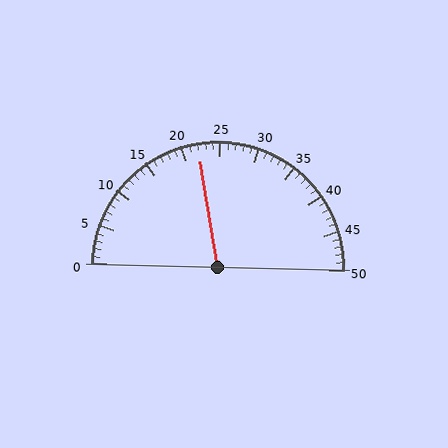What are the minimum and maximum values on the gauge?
The gauge ranges from 0 to 50.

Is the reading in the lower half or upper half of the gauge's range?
The reading is in the lower half of the range (0 to 50).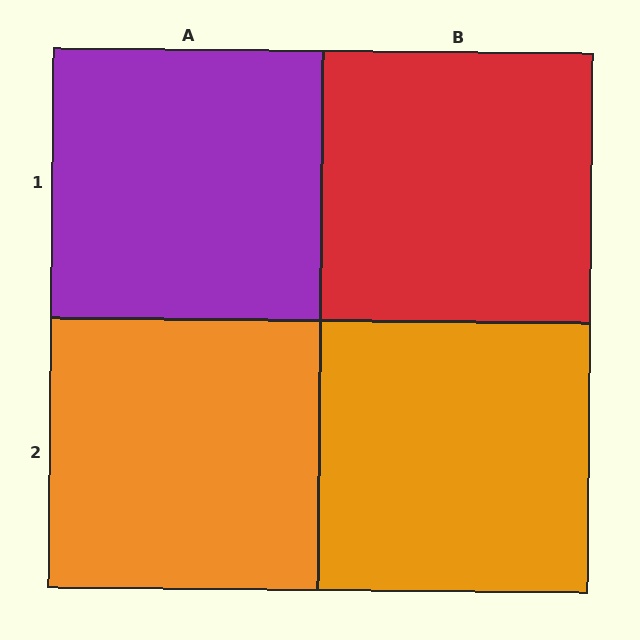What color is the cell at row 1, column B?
Red.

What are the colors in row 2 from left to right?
Orange, orange.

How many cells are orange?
2 cells are orange.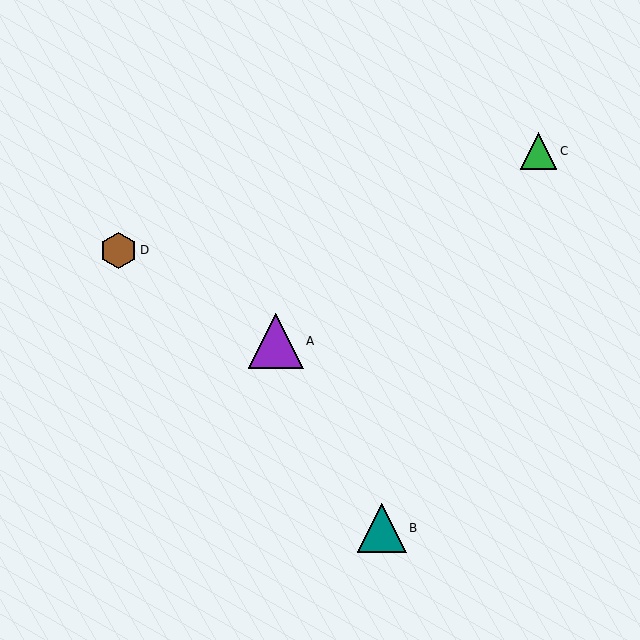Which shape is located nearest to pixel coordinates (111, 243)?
The brown hexagon (labeled D) at (118, 250) is nearest to that location.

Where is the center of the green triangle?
The center of the green triangle is at (538, 151).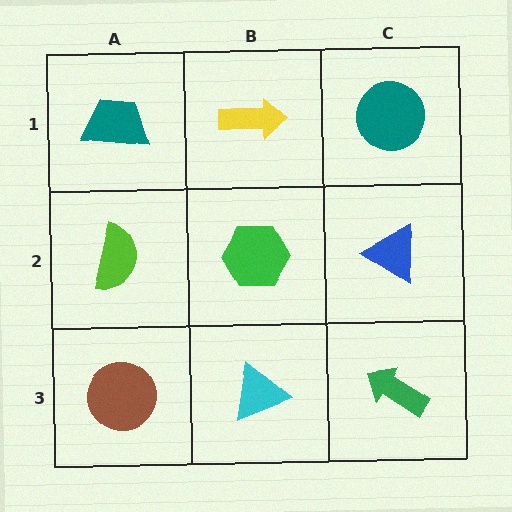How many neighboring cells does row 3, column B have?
3.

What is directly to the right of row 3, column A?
A cyan triangle.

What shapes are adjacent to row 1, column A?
A lime semicircle (row 2, column A), a yellow arrow (row 1, column B).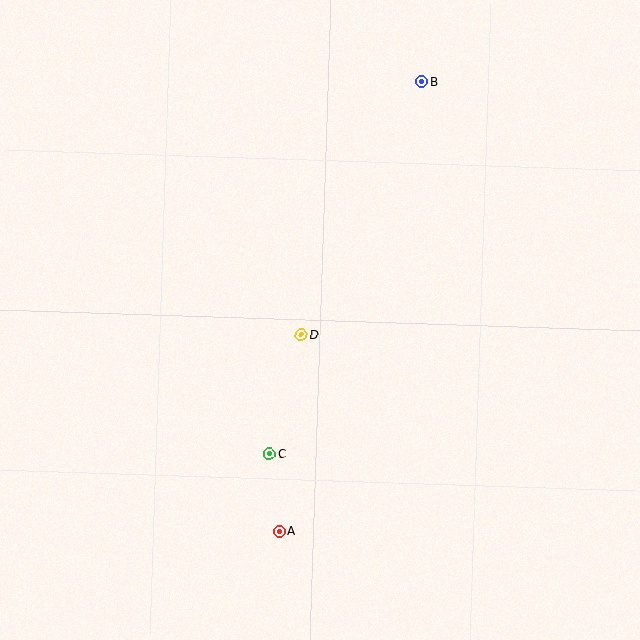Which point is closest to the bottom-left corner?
Point A is closest to the bottom-left corner.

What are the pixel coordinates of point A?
Point A is at (279, 531).